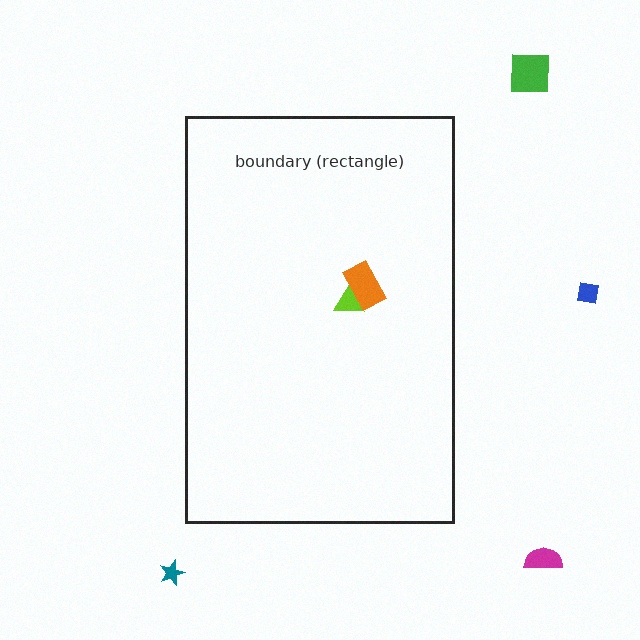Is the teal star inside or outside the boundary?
Outside.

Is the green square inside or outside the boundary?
Outside.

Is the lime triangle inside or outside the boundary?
Inside.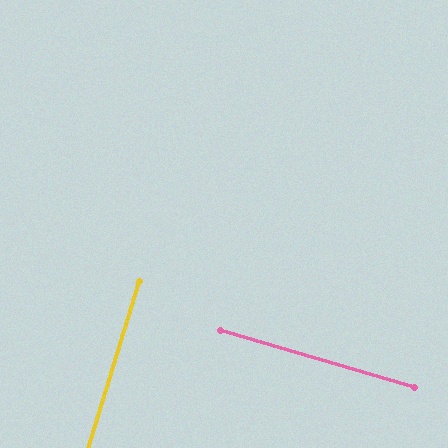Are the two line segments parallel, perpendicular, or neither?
Perpendicular — they meet at approximately 89°.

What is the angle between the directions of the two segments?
Approximately 89 degrees.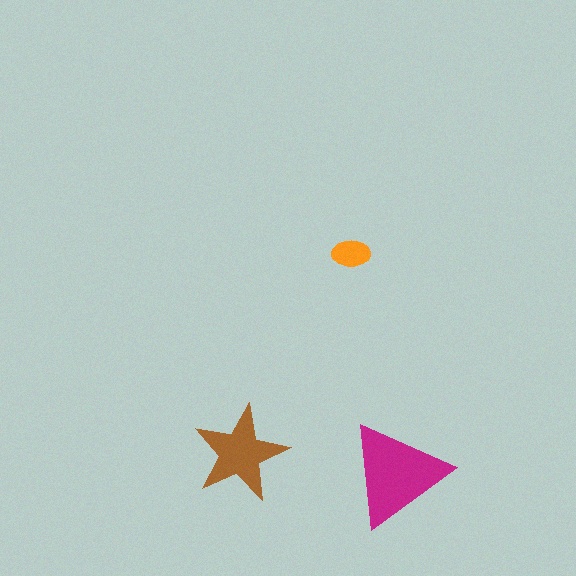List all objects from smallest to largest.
The orange ellipse, the brown star, the magenta triangle.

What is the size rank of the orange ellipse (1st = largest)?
3rd.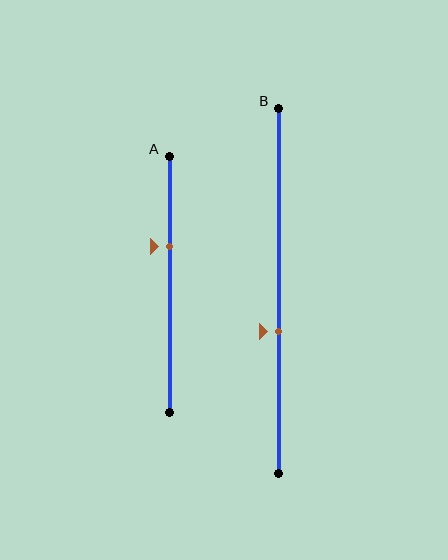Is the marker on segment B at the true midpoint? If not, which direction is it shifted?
No, the marker on segment B is shifted downward by about 11% of the segment length.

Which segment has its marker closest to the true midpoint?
Segment B has its marker closest to the true midpoint.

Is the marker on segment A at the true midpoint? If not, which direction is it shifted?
No, the marker on segment A is shifted upward by about 15% of the segment length.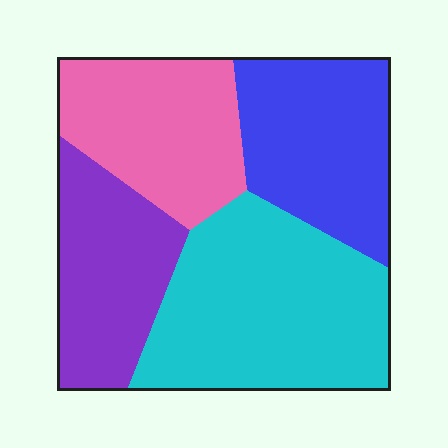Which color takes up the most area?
Cyan, at roughly 35%.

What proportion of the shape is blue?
Blue covers around 25% of the shape.